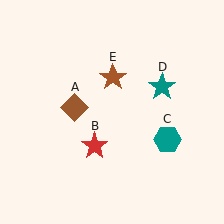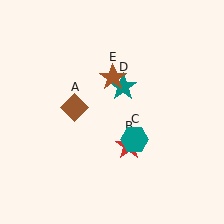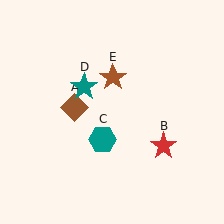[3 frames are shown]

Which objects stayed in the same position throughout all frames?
Brown diamond (object A) and brown star (object E) remained stationary.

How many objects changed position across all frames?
3 objects changed position: red star (object B), teal hexagon (object C), teal star (object D).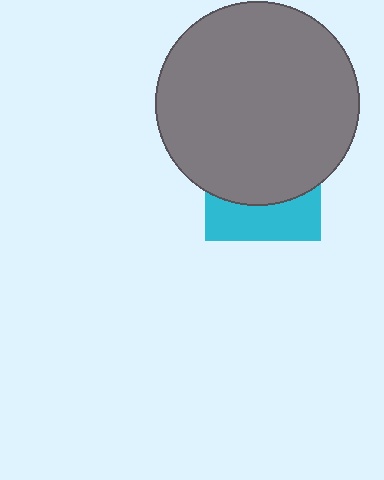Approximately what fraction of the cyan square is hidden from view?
Roughly 64% of the cyan square is hidden behind the gray circle.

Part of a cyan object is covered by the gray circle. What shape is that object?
It is a square.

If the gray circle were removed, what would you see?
You would see the complete cyan square.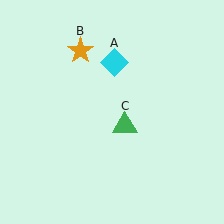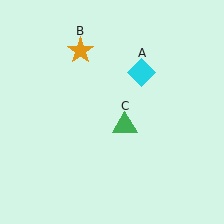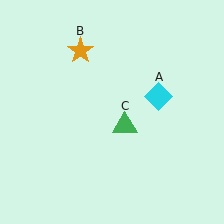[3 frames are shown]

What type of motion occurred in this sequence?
The cyan diamond (object A) rotated clockwise around the center of the scene.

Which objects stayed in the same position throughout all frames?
Orange star (object B) and green triangle (object C) remained stationary.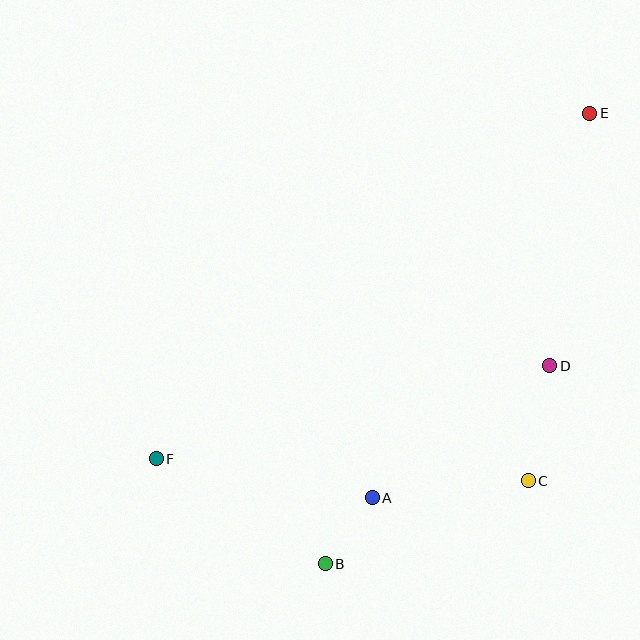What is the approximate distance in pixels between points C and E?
The distance between C and E is approximately 373 pixels.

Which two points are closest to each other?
Points A and B are closest to each other.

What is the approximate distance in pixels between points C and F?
The distance between C and F is approximately 373 pixels.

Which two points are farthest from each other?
Points E and F are farthest from each other.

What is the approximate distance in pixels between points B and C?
The distance between B and C is approximately 219 pixels.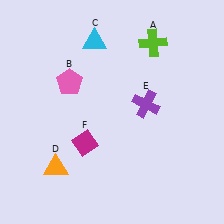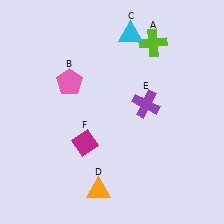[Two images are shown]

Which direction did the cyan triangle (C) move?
The cyan triangle (C) moved right.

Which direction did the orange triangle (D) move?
The orange triangle (D) moved right.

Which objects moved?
The objects that moved are: the cyan triangle (C), the orange triangle (D).